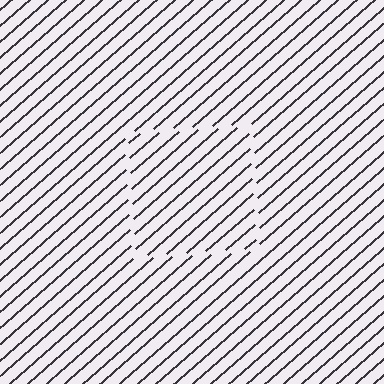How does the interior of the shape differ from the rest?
The interior of the shape contains the same grating, shifted by half a period — the contour is defined by the phase discontinuity where line-ends from the inner and outer gratings abut.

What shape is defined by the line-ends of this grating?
An illusory square. The interior of the shape contains the same grating, shifted by half a period — the contour is defined by the phase discontinuity where line-ends from the inner and outer gratings abut.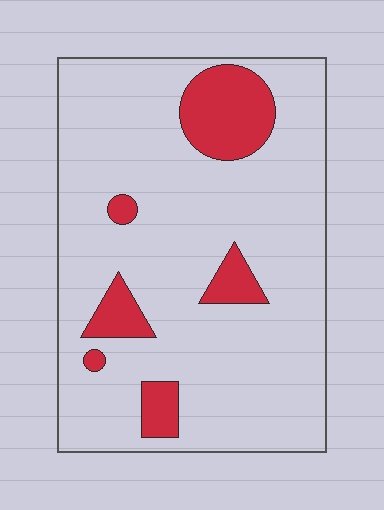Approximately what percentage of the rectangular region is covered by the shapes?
Approximately 15%.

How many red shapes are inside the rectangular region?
6.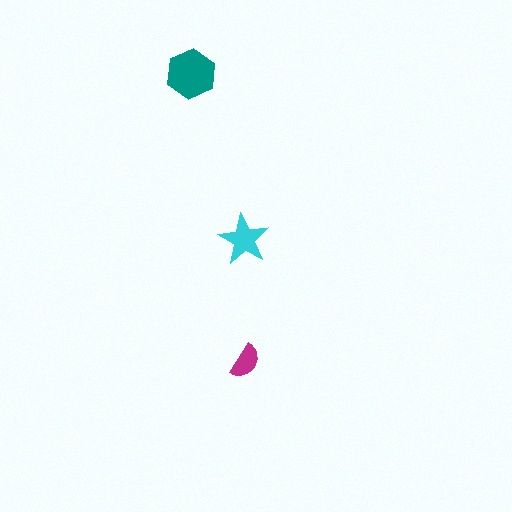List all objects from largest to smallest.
The teal hexagon, the cyan star, the magenta semicircle.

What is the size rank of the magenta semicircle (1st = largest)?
3rd.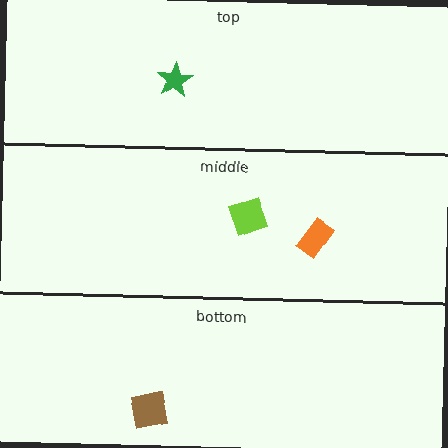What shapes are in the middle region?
The orange rectangle, the lime square.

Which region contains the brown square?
The bottom region.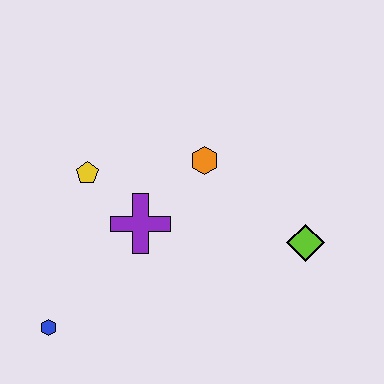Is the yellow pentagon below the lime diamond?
No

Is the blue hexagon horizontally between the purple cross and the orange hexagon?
No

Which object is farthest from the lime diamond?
The blue hexagon is farthest from the lime diamond.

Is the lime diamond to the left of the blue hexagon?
No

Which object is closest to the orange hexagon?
The purple cross is closest to the orange hexagon.